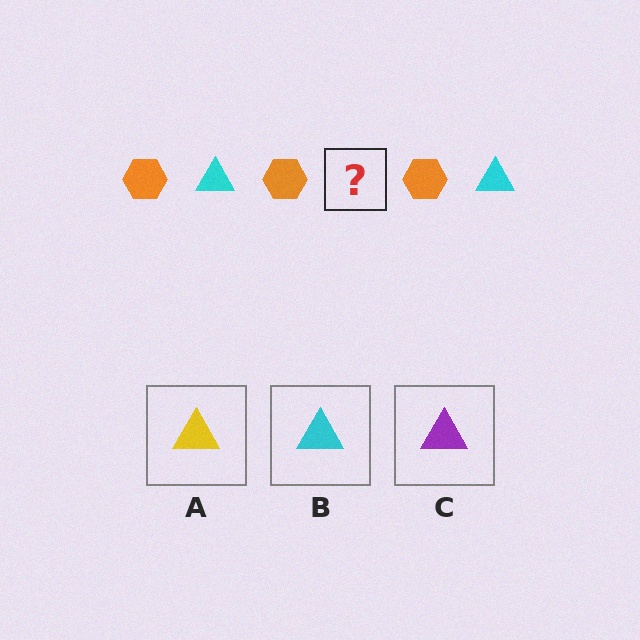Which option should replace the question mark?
Option B.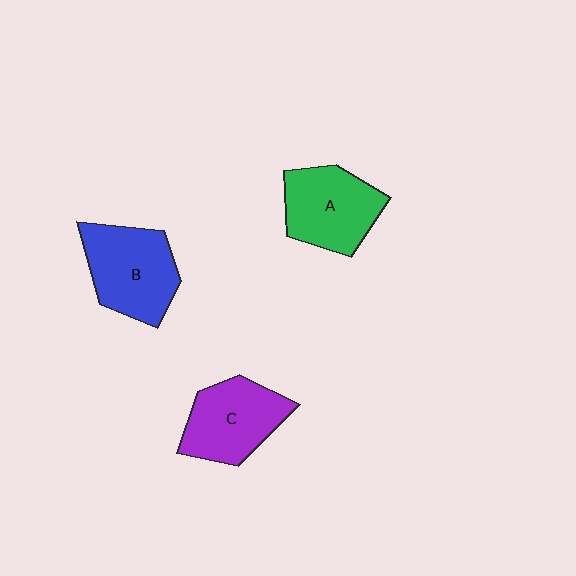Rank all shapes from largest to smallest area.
From largest to smallest: B (blue), A (green), C (purple).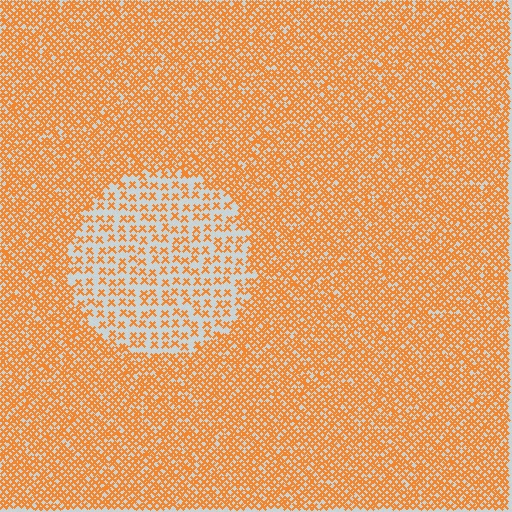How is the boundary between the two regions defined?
The boundary is defined by a change in element density (approximately 2.4x ratio). All elements are the same color, size, and shape.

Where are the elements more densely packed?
The elements are more densely packed outside the circle boundary.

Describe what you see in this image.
The image contains small orange elements arranged at two different densities. A circle-shaped region is visible where the elements are less densely packed than the surrounding area.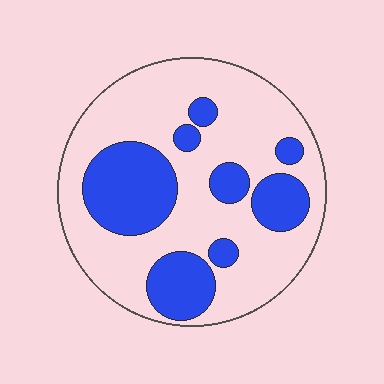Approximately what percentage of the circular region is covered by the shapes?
Approximately 30%.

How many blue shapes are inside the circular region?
8.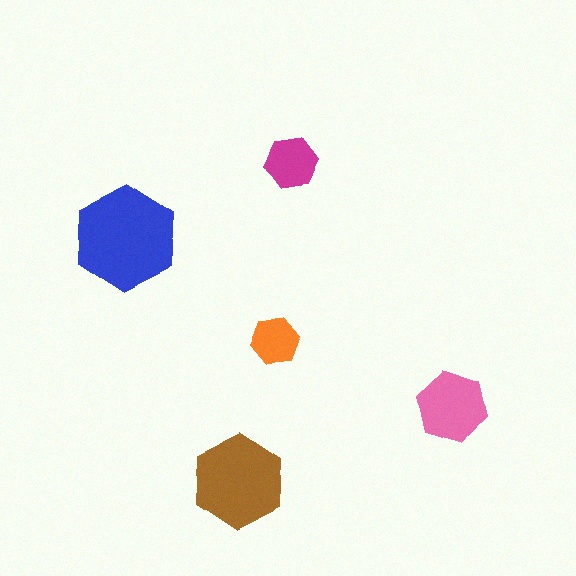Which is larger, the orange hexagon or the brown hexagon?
The brown one.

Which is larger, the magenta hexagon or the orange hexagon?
The magenta one.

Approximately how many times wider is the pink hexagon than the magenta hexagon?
About 1.5 times wider.